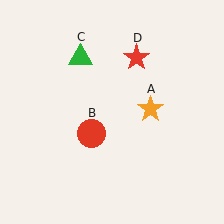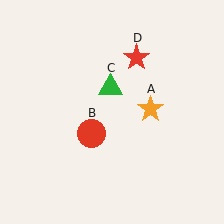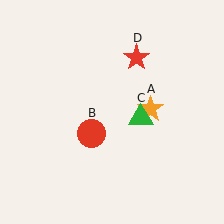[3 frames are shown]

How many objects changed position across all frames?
1 object changed position: green triangle (object C).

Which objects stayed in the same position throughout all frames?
Orange star (object A) and red circle (object B) and red star (object D) remained stationary.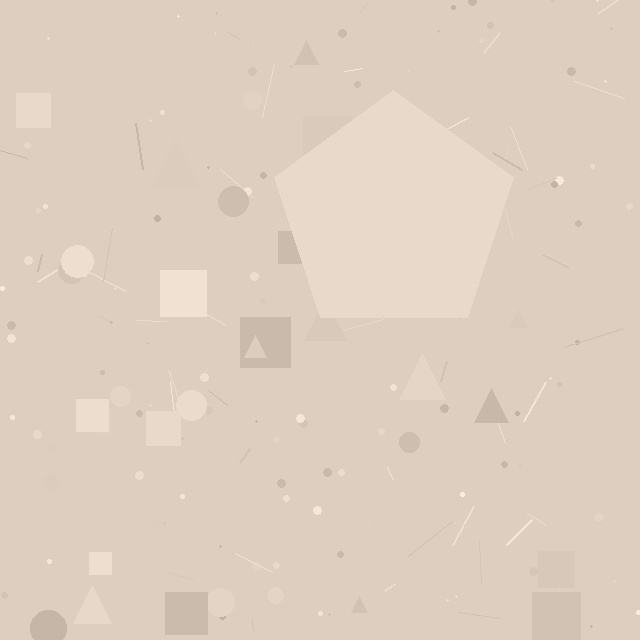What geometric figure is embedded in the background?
A pentagon is embedded in the background.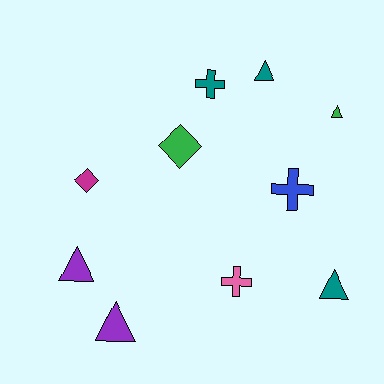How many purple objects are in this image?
There are 2 purple objects.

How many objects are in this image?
There are 10 objects.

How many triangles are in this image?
There are 5 triangles.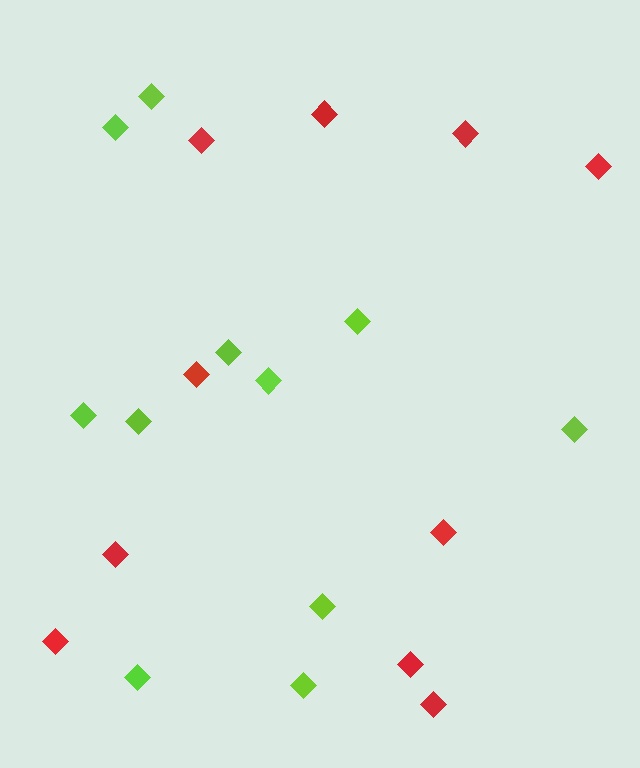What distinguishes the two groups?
There are 2 groups: one group of red diamonds (10) and one group of lime diamonds (11).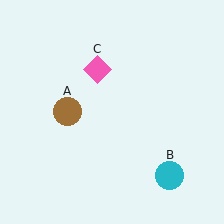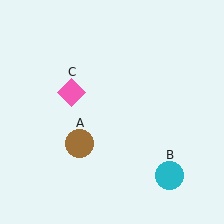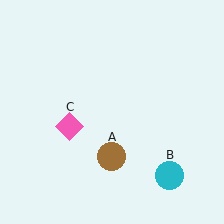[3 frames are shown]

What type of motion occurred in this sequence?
The brown circle (object A), pink diamond (object C) rotated counterclockwise around the center of the scene.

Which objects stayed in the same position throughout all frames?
Cyan circle (object B) remained stationary.